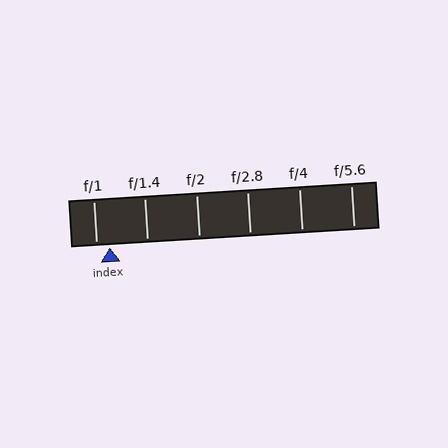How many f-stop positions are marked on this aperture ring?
There are 6 f-stop positions marked.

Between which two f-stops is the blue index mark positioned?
The index mark is between f/1 and f/1.4.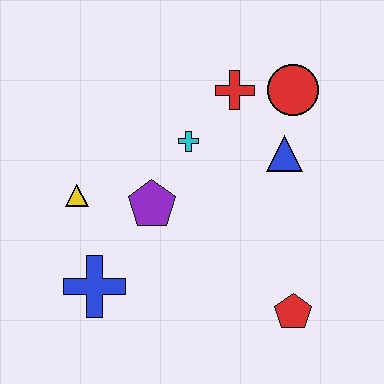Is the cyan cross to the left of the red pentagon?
Yes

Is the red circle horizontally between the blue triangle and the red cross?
No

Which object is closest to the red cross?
The red circle is closest to the red cross.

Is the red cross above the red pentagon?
Yes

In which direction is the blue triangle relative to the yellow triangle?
The blue triangle is to the right of the yellow triangle.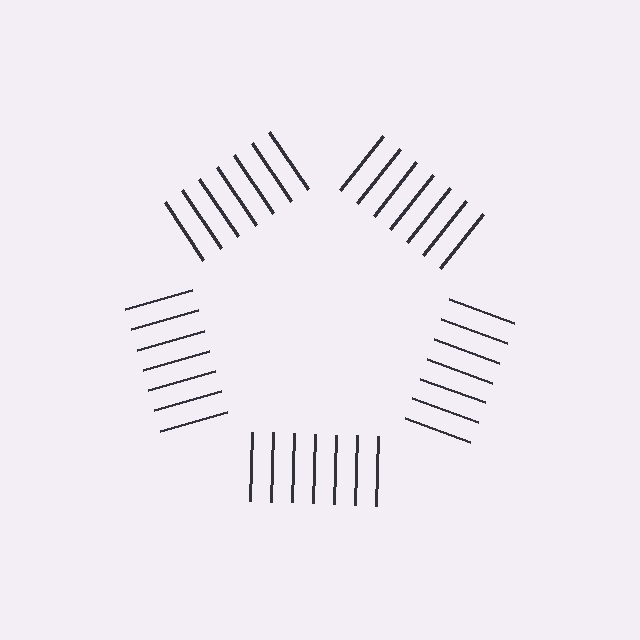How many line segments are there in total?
35 — 7 along each of the 5 edges.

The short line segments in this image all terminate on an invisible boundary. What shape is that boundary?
An illusory pentagon — the line segments terminate on its edges but no continuous stroke is drawn.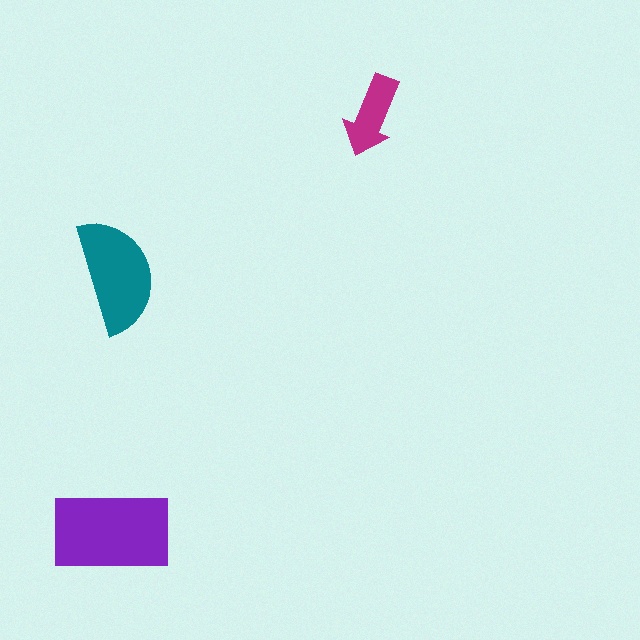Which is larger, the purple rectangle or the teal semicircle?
The purple rectangle.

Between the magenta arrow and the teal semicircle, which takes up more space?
The teal semicircle.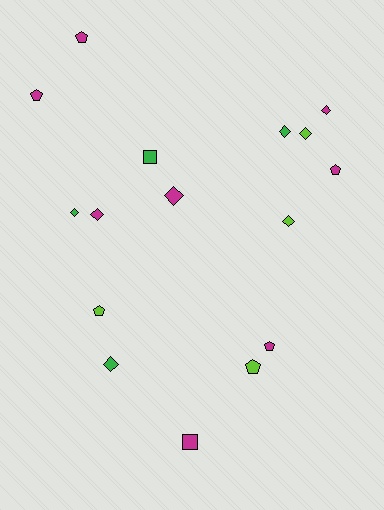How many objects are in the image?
There are 16 objects.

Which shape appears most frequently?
Diamond, with 8 objects.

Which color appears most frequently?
Magenta, with 8 objects.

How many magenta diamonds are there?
There are 3 magenta diamonds.